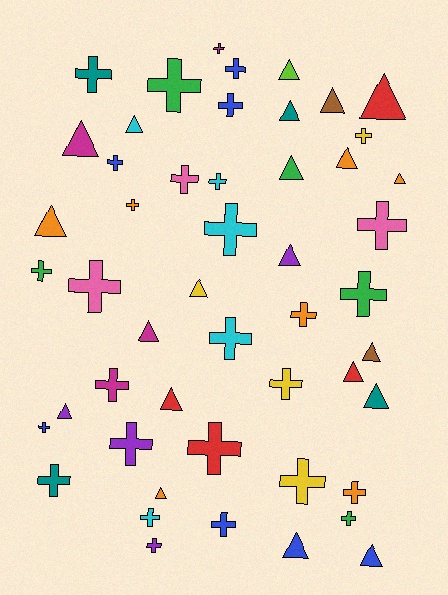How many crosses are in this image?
There are 29 crosses.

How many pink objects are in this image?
There are 3 pink objects.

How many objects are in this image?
There are 50 objects.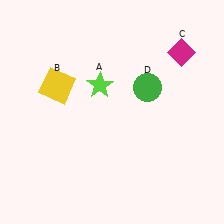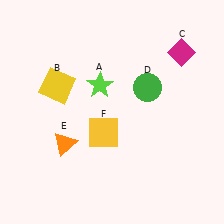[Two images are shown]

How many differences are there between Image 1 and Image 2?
There are 2 differences between the two images.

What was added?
An orange triangle (E), a yellow square (F) were added in Image 2.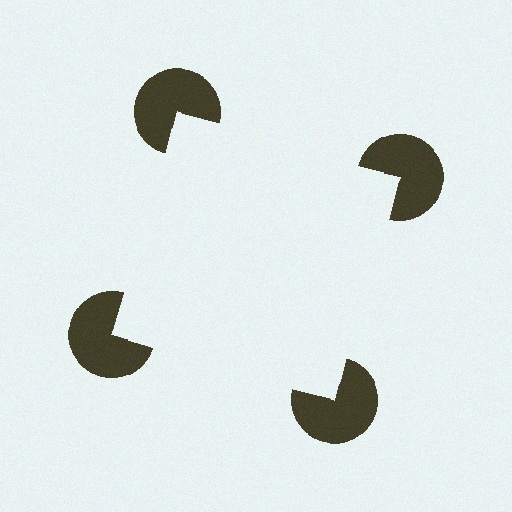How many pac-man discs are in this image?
There are 4 — one at each vertex of the illusory square.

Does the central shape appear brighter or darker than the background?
It typically appears slightly brighter than the background, even though no actual brightness change is drawn.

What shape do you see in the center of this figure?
An illusory square — its edges are inferred from the aligned wedge cuts in the pac-man discs, not physically drawn.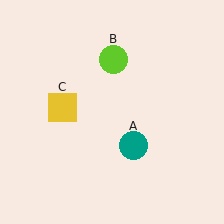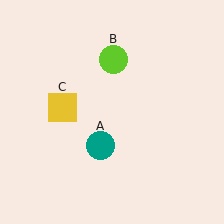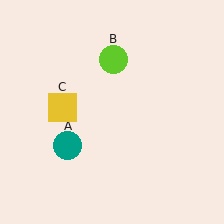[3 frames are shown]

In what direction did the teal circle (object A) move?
The teal circle (object A) moved left.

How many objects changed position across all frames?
1 object changed position: teal circle (object A).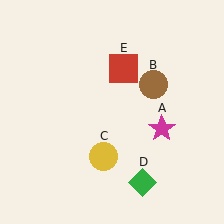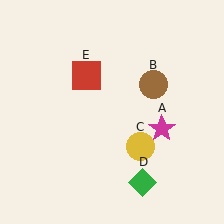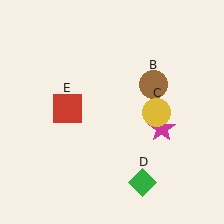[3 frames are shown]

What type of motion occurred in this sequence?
The yellow circle (object C), red square (object E) rotated counterclockwise around the center of the scene.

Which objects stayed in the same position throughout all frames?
Magenta star (object A) and brown circle (object B) and green diamond (object D) remained stationary.